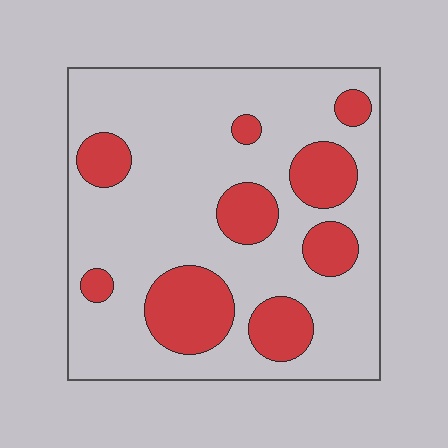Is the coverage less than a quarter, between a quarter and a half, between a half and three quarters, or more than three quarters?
Less than a quarter.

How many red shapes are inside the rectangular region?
9.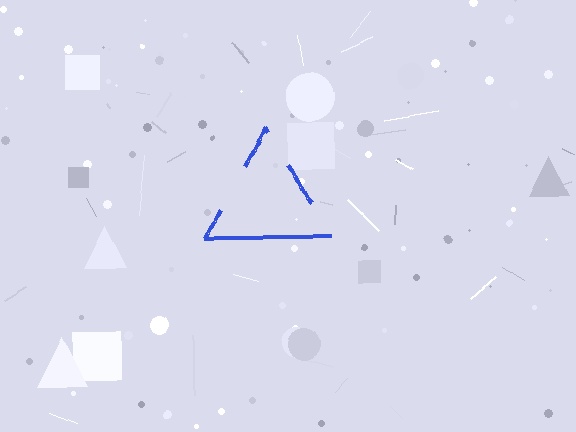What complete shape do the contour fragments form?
The contour fragments form a triangle.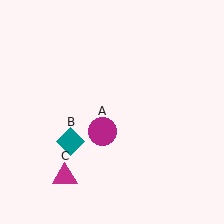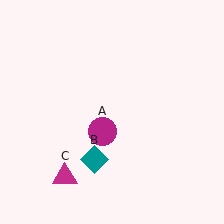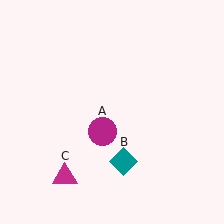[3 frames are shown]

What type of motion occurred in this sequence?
The teal diamond (object B) rotated counterclockwise around the center of the scene.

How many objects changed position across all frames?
1 object changed position: teal diamond (object B).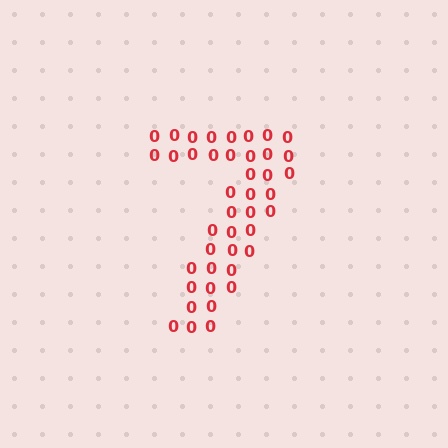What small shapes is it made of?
It is made of small digit 0's.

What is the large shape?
The large shape is the digit 7.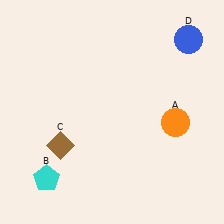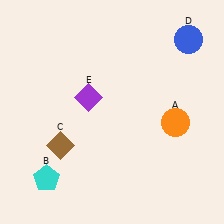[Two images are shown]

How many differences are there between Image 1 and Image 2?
There is 1 difference between the two images.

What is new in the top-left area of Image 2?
A purple diamond (E) was added in the top-left area of Image 2.